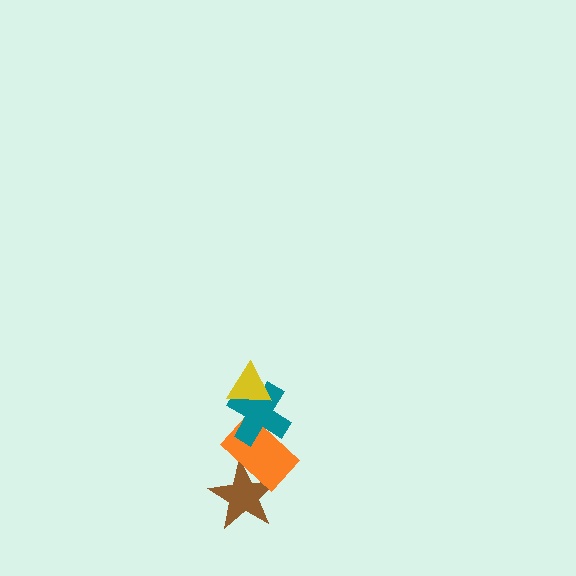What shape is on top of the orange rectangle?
The teal cross is on top of the orange rectangle.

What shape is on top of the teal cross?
The yellow triangle is on top of the teal cross.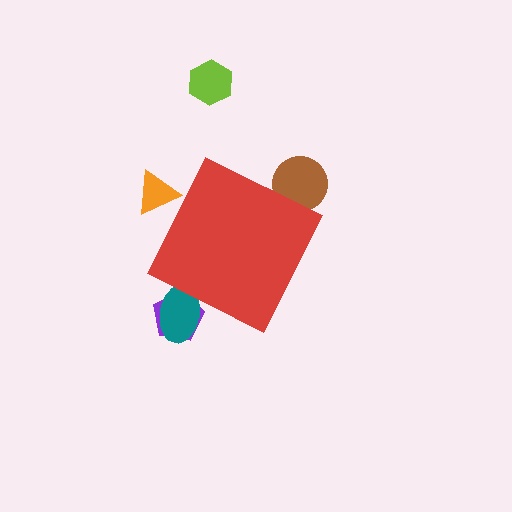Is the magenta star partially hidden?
Yes, the magenta star is partially hidden behind the red diamond.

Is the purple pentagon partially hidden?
Yes, the purple pentagon is partially hidden behind the red diamond.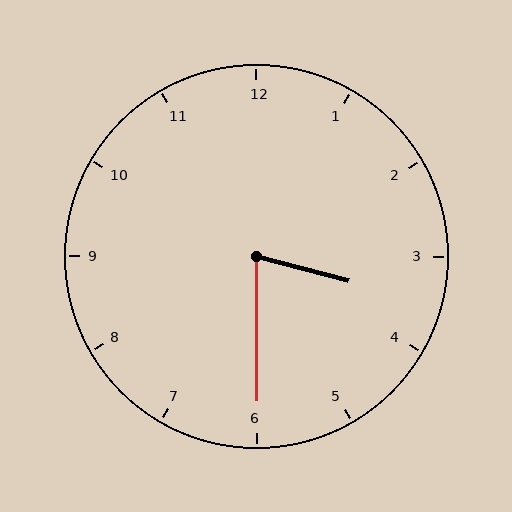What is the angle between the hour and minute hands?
Approximately 75 degrees.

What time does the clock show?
3:30.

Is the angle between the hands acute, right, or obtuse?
It is acute.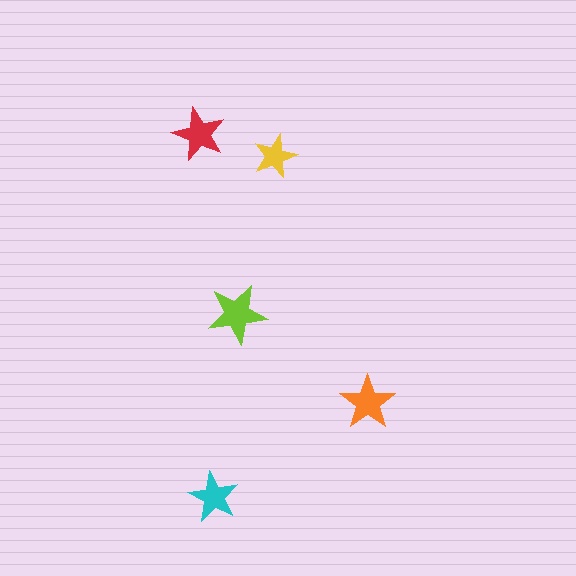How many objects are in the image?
There are 5 objects in the image.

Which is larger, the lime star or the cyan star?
The lime one.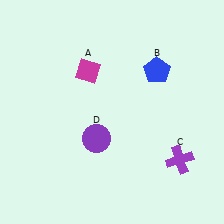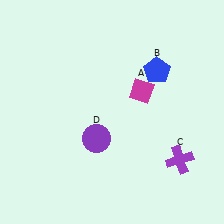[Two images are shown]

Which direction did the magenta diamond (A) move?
The magenta diamond (A) moved right.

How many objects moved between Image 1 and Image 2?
1 object moved between the two images.